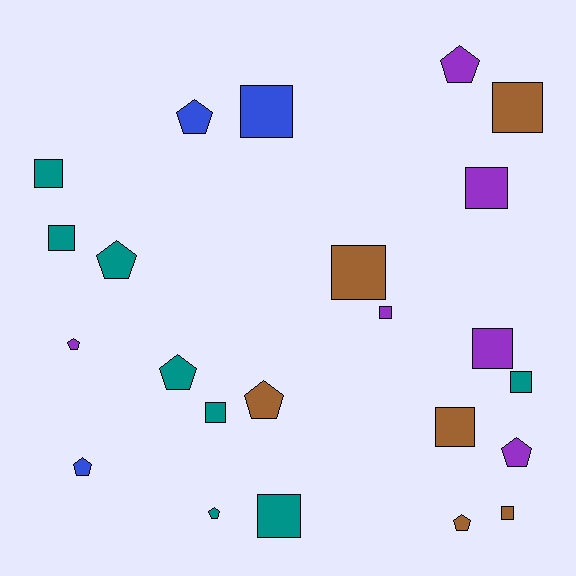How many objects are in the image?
There are 23 objects.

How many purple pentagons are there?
There are 3 purple pentagons.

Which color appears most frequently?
Teal, with 8 objects.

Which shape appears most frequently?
Square, with 13 objects.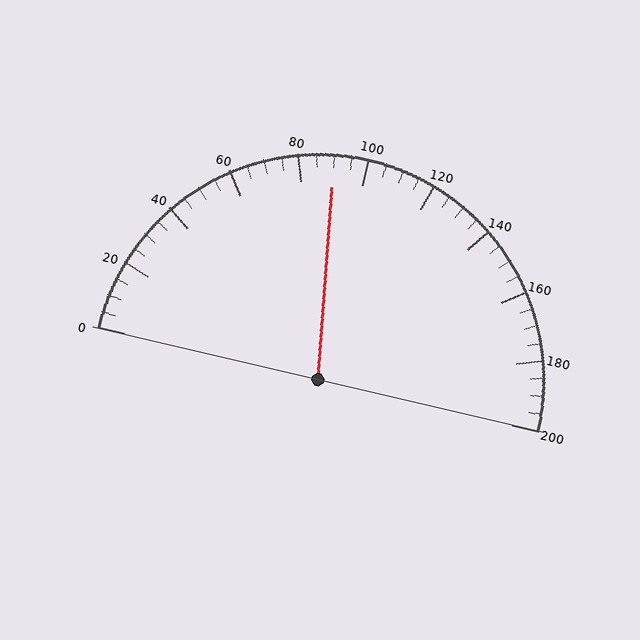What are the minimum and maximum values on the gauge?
The gauge ranges from 0 to 200.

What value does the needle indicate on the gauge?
The needle indicates approximately 90.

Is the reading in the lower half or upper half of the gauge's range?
The reading is in the lower half of the range (0 to 200).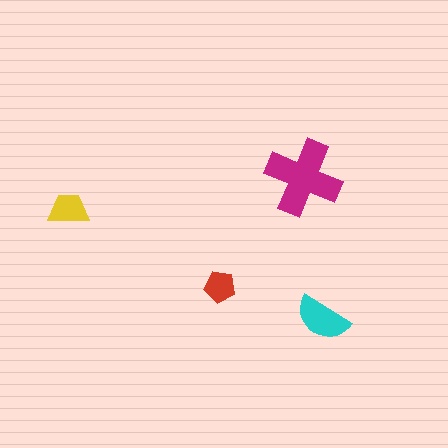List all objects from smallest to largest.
The red pentagon, the yellow trapezoid, the cyan semicircle, the magenta cross.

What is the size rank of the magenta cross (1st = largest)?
1st.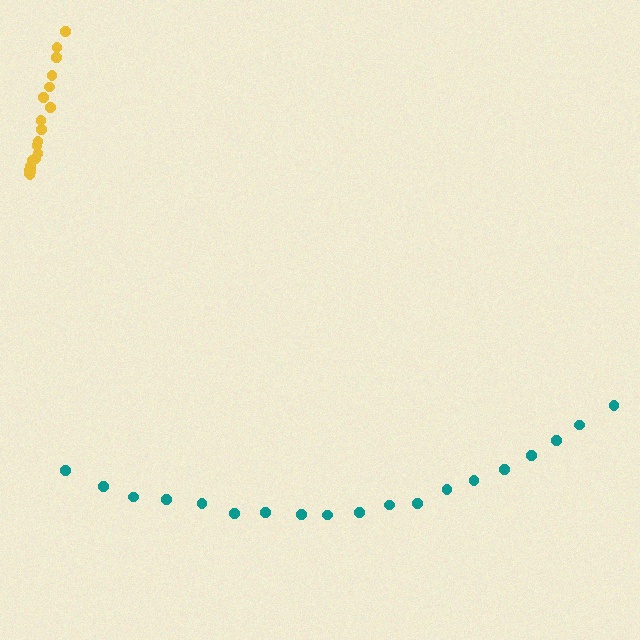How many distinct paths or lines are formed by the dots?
There are 2 distinct paths.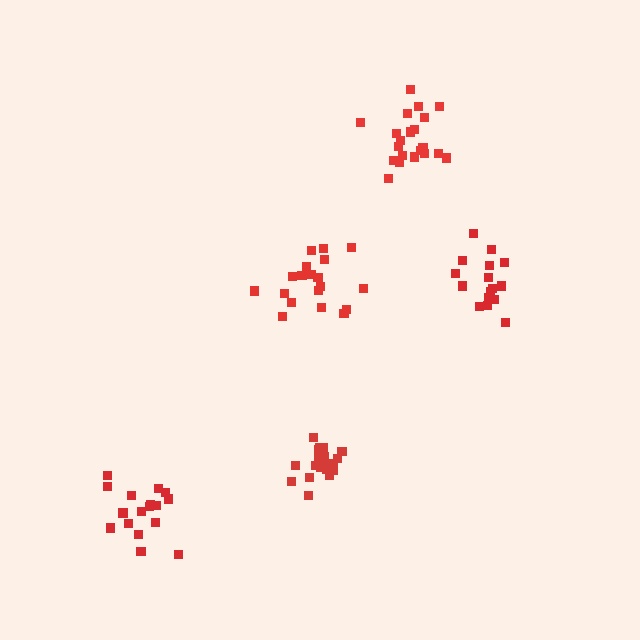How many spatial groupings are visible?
There are 5 spatial groupings.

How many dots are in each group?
Group 1: 19 dots, Group 2: 16 dots, Group 3: 21 dots, Group 4: 21 dots, Group 5: 17 dots (94 total).